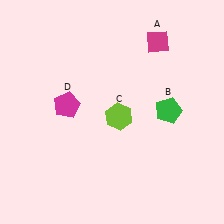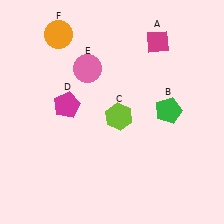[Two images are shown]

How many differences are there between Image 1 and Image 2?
There are 2 differences between the two images.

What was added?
A pink circle (E), an orange circle (F) were added in Image 2.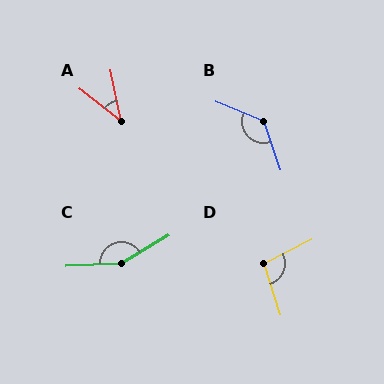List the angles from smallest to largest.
A (40°), D (99°), B (130°), C (151°).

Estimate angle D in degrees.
Approximately 99 degrees.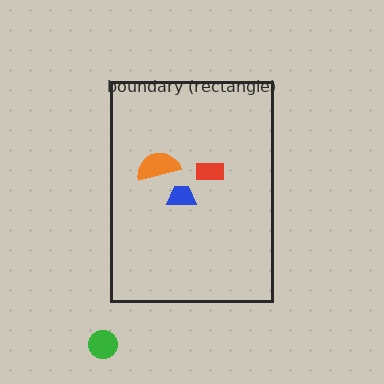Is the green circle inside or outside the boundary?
Outside.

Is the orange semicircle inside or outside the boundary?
Inside.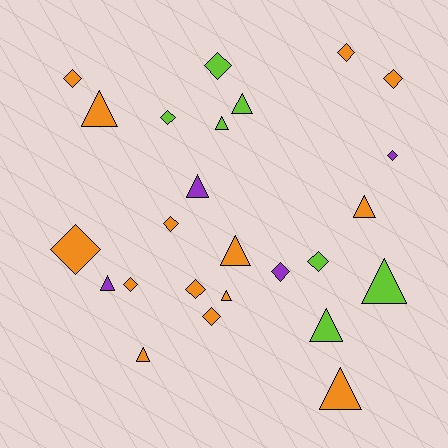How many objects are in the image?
There are 25 objects.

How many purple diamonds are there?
There are 2 purple diamonds.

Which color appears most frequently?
Orange, with 14 objects.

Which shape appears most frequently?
Diamond, with 13 objects.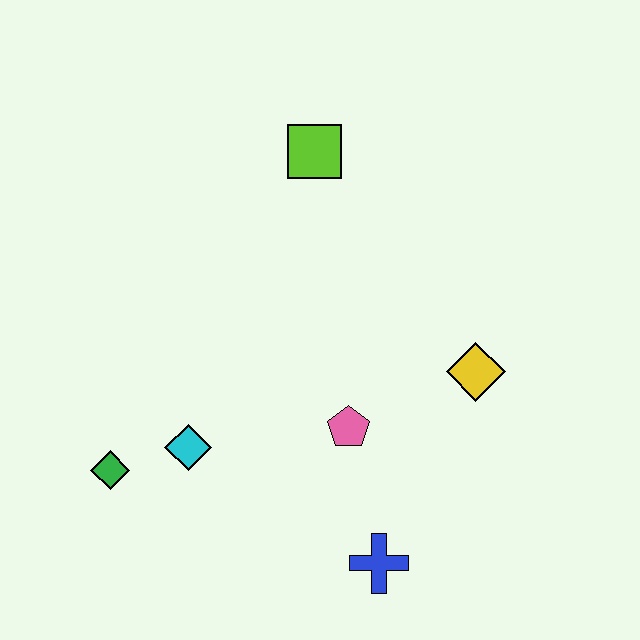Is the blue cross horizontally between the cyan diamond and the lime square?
No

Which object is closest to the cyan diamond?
The green diamond is closest to the cyan diamond.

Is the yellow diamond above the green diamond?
Yes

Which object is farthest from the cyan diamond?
The lime square is farthest from the cyan diamond.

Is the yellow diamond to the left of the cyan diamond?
No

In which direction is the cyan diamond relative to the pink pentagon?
The cyan diamond is to the left of the pink pentagon.